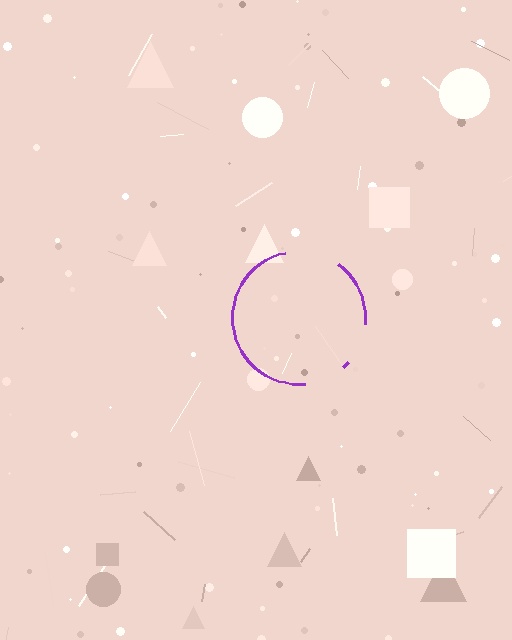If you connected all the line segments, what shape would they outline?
They would outline a circle.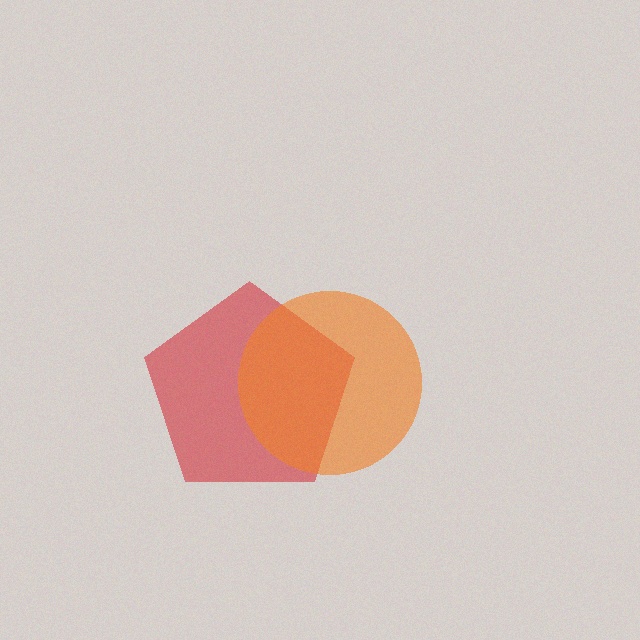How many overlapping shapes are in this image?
There are 2 overlapping shapes in the image.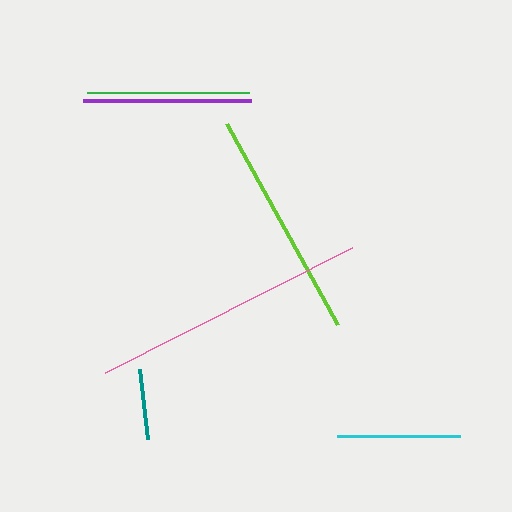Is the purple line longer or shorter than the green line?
The purple line is longer than the green line.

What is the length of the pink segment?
The pink segment is approximately 277 pixels long.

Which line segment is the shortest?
The teal line is the shortest at approximately 71 pixels.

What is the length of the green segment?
The green segment is approximately 162 pixels long.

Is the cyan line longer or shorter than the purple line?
The purple line is longer than the cyan line.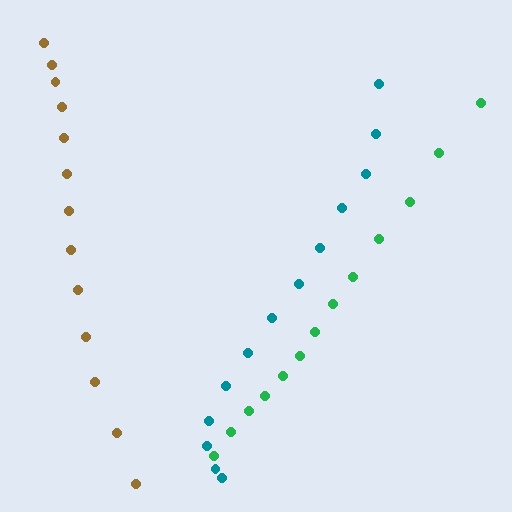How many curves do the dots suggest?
There are 3 distinct paths.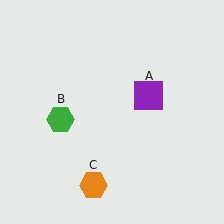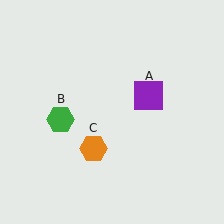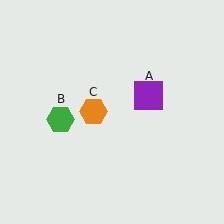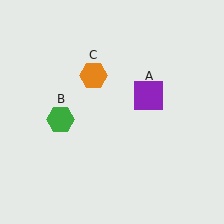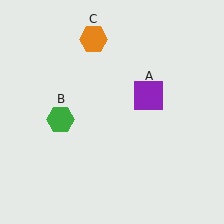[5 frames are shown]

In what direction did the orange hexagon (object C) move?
The orange hexagon (object C) moved up.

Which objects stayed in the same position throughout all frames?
Purple square (object A) and green hexagon (object B) remained stationary.